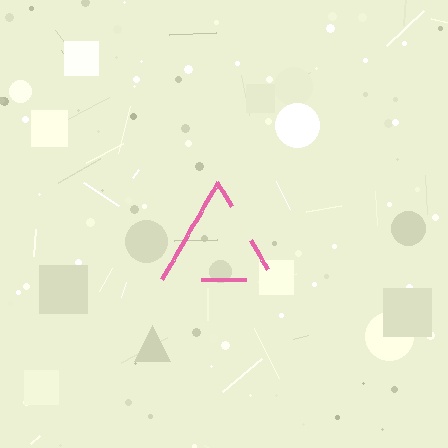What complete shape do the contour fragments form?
The contour fragments form a triangle.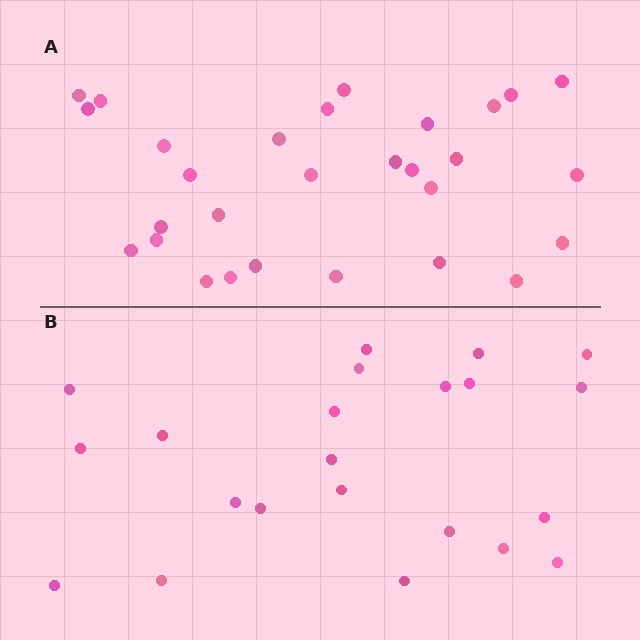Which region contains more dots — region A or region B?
Region A (the top region) has more dots.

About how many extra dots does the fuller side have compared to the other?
Region A has roughly 8 or so more dots than region B.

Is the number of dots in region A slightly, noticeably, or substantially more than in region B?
Region A has noticeably more, but not dramatically so. The ratio is roughly 1.3 to 1.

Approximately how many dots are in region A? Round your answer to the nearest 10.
About 30 dots. (The exact count is 29, which rounds to 30.)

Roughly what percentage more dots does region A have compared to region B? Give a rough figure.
About 30% more.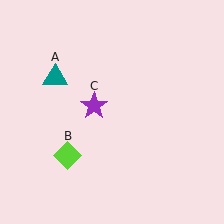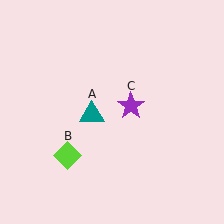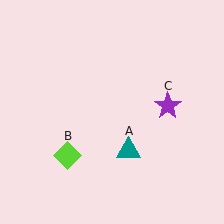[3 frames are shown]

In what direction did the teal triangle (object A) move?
The teal triangle (object A) moved down and to the right.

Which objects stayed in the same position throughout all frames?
Lime diamond (object B) remained stationary.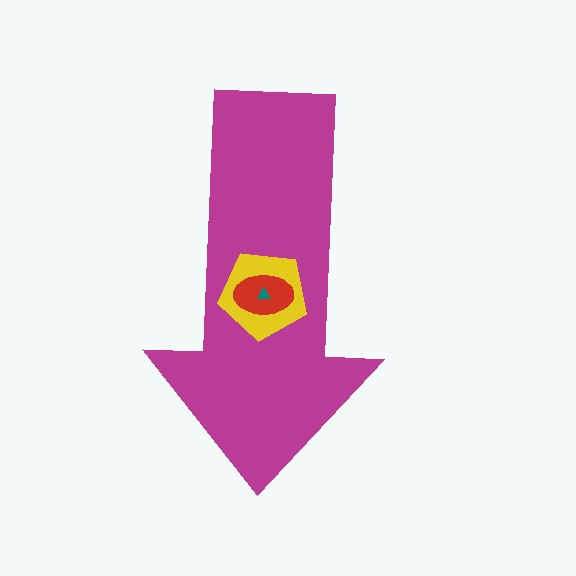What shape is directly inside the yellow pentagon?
The red ellipse.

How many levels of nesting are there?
4.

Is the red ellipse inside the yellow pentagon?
Yes.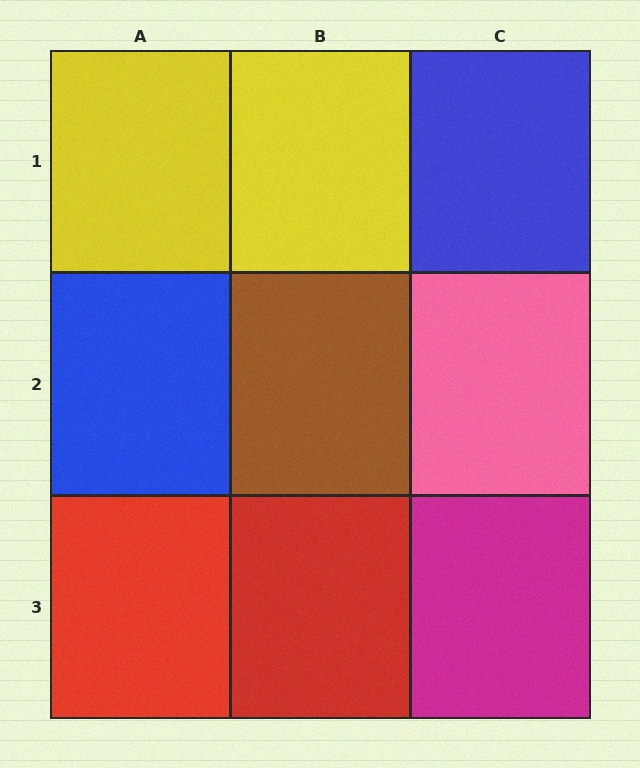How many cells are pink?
1 cell is pink.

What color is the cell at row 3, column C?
Magenta.